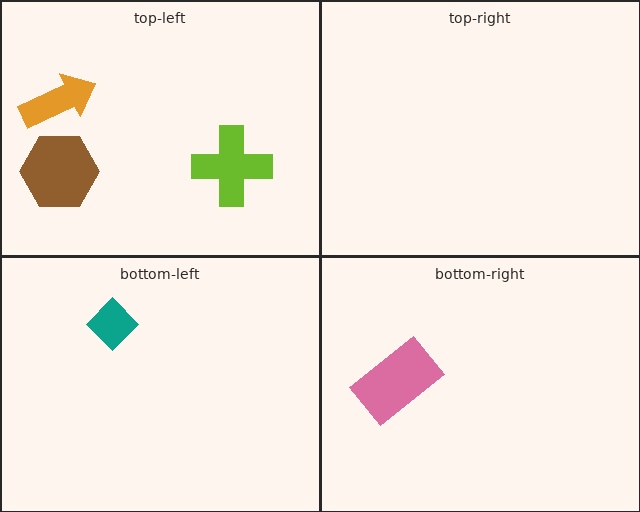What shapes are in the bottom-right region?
The pink rectangle.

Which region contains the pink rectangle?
The bottom-right region.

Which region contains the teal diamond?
The bottom-left region.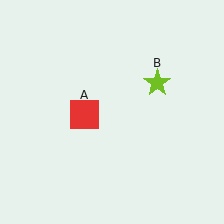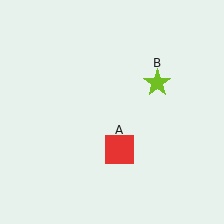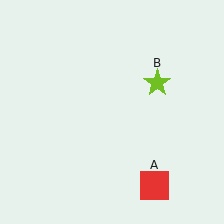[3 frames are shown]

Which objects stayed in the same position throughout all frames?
Lime star (object B) remained stationary.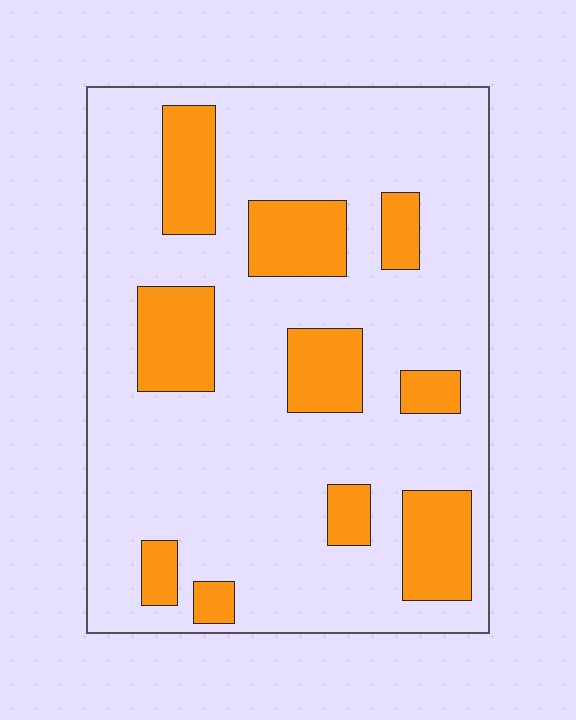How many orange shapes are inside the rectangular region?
10.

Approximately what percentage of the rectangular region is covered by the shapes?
Approximately 25%.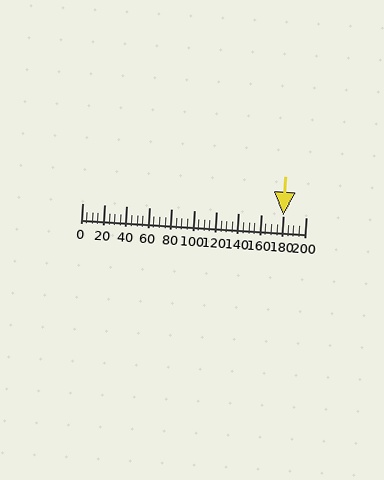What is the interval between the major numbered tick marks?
The major tick marks are spaced 20 units apart.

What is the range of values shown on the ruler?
The ruler shows values from 0 to 200.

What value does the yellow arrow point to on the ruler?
The yellow arrow points to approximately 180.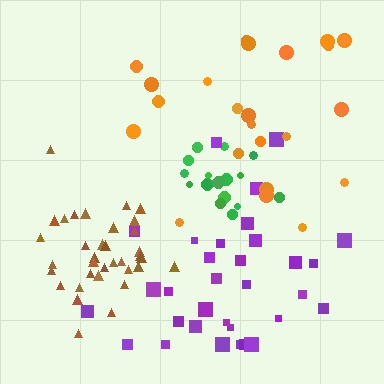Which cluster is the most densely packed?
Green.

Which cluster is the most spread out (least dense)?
Orange.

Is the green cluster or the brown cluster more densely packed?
Green.